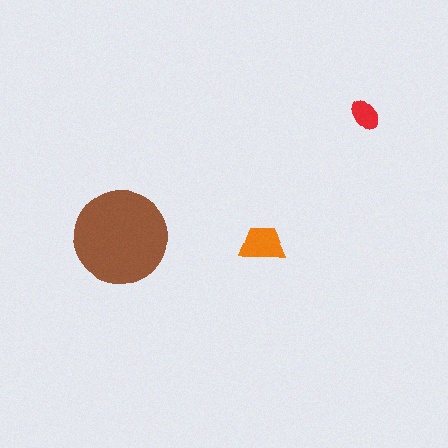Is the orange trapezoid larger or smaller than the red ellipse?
Larger.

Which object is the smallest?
The red ellipse.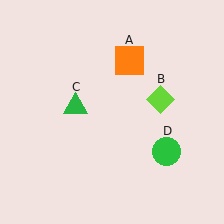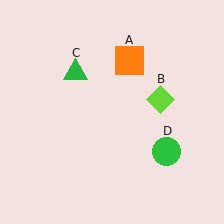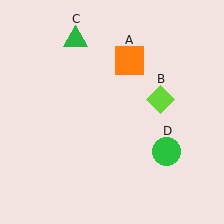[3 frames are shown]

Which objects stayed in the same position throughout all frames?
Orange square (object A) and lime diamond (object B) and green circle (object D) remained stationary.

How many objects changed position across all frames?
1 object changed position: green triangle (object C).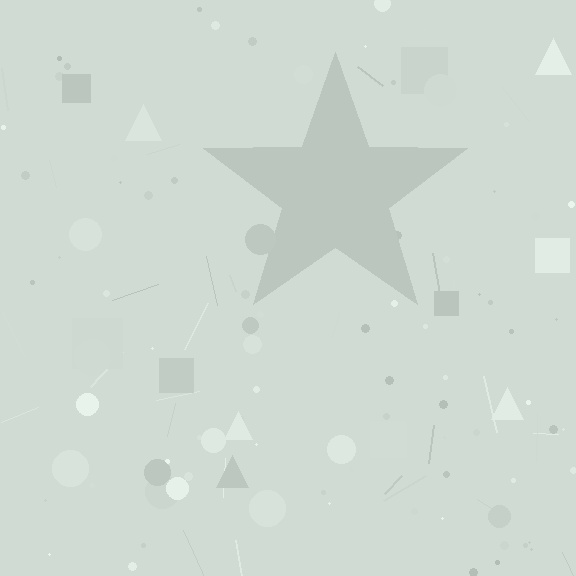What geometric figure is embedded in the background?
A star is embedded in the background.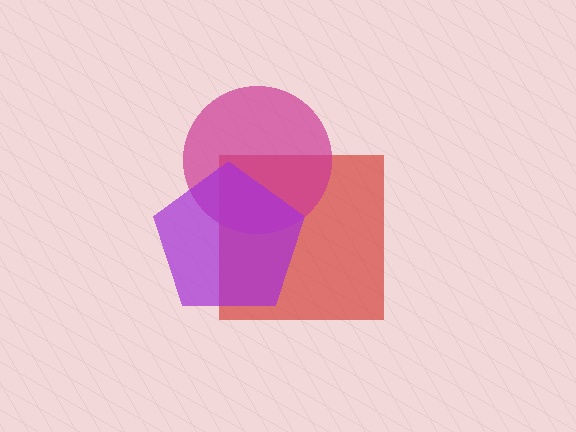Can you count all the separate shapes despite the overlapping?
Yes, there are 3 separate shapes.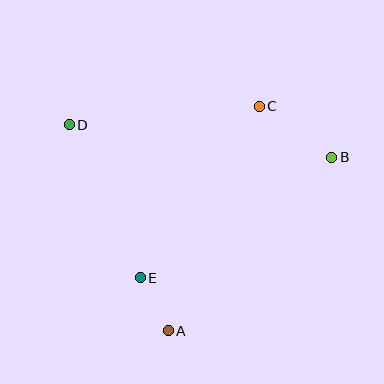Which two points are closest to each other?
Points A and E are closest to each other.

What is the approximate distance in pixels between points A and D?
The distance between A and D is approximately 229 pixels.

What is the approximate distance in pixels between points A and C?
The distance between A and C is approximately 242 pixels.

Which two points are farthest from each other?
Points B and D are farthest from each other.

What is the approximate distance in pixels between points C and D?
The distance between C and D is approximately 191 pixels.